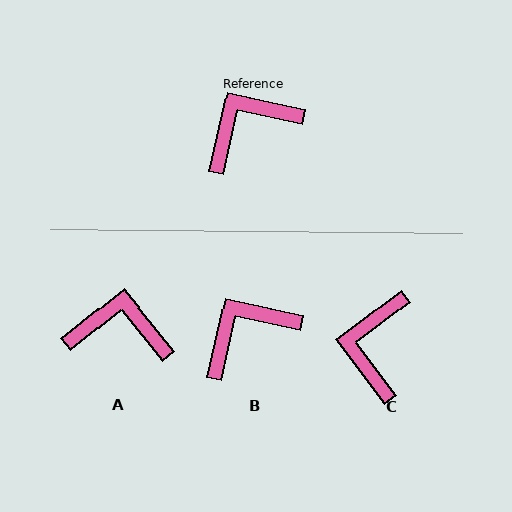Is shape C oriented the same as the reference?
No, it is off by about 50 degrees.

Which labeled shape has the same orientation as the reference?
B.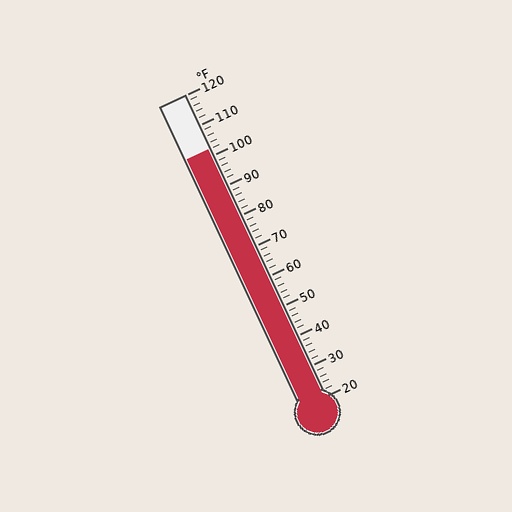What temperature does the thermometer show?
The thermometer shows approximately 102°F.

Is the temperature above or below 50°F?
The temperature is above 50°F.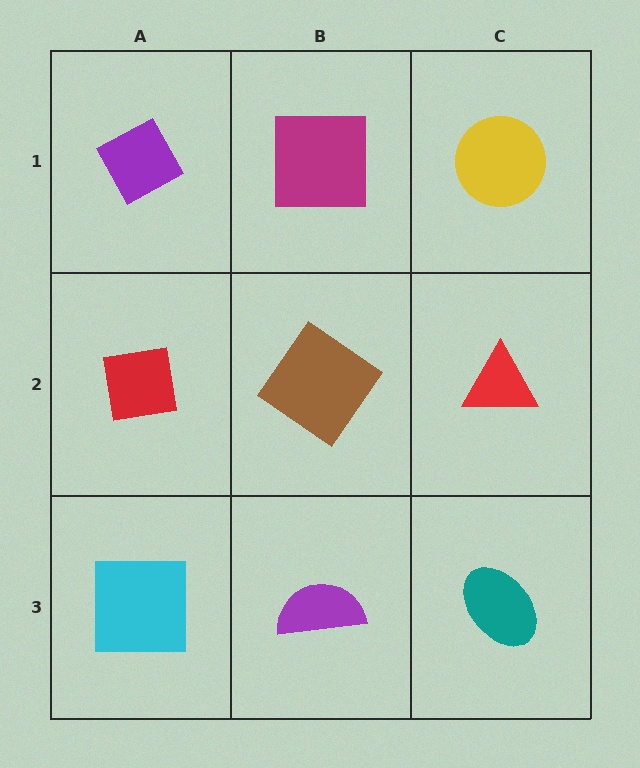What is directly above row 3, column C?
A red triangle.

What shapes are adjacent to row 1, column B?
A brown diamond (row 2, column B), a purple diamond (row 1, column A), a yellow circle (row 1, column C).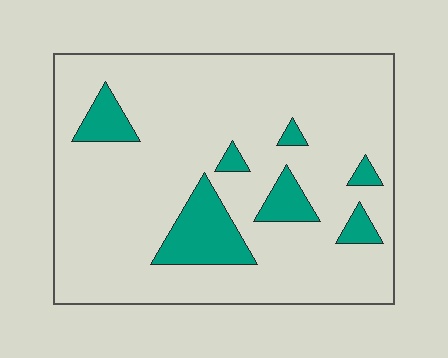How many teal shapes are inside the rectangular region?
7.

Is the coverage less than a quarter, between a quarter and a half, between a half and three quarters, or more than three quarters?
Less than a quarter.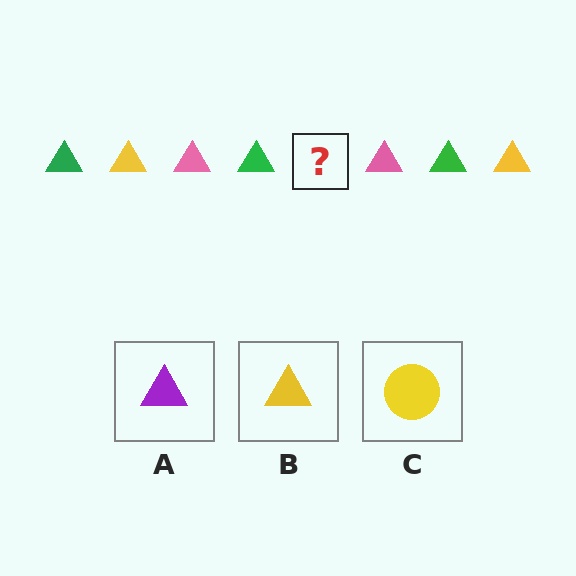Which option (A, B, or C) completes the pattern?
B.